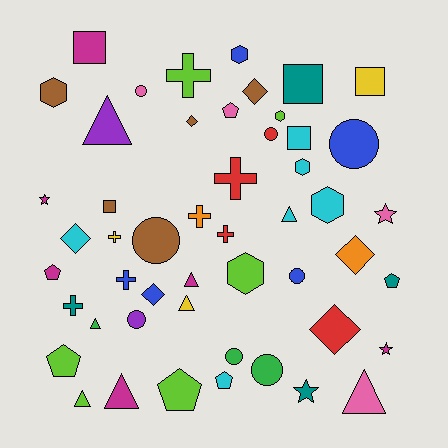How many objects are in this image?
There are 50 objects.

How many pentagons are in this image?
There are 6 pentagons.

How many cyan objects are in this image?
There are 6 cyan objects.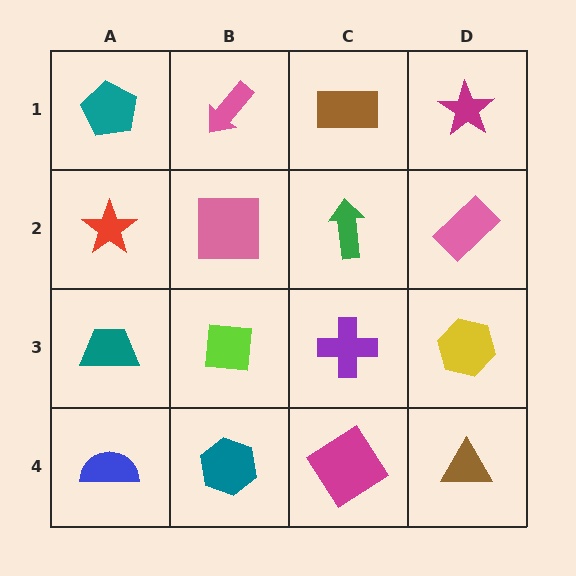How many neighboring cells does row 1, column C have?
3.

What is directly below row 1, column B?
A pink square.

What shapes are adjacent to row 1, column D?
A pink rectangle (row 2, column D), a brown rectangle (row 1, column C).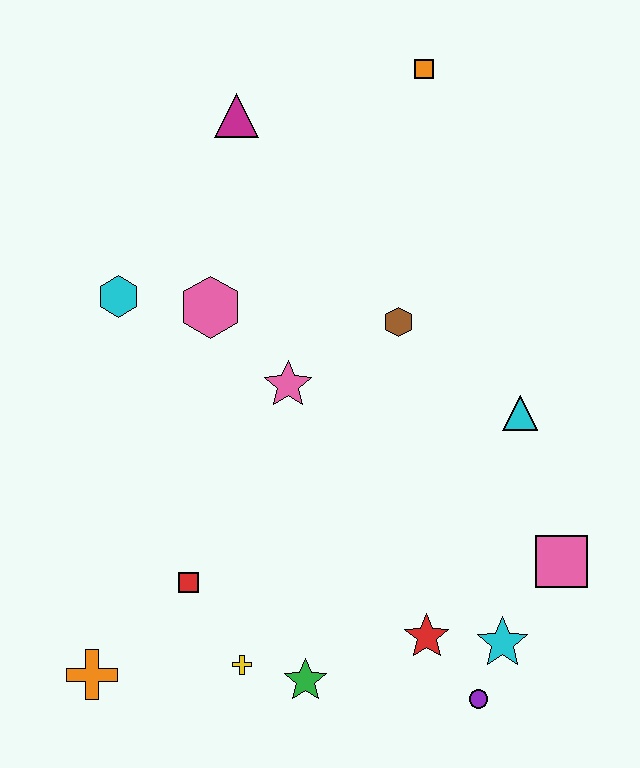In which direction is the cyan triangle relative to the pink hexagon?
The cyan triangle is to the right of the pink hexagon.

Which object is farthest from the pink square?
The magenta triangle is farthest from the pink square.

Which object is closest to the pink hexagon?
The cyan hexagon is closest to the pink hexagon.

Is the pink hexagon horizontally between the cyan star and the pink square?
No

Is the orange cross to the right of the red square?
No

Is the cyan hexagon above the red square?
Yes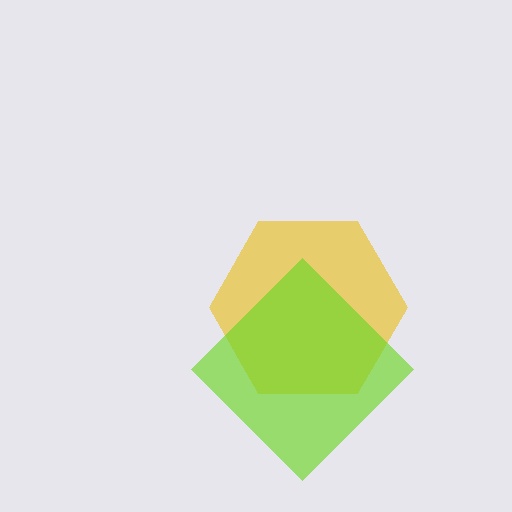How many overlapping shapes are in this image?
There are 2 overlapping shapes in the image.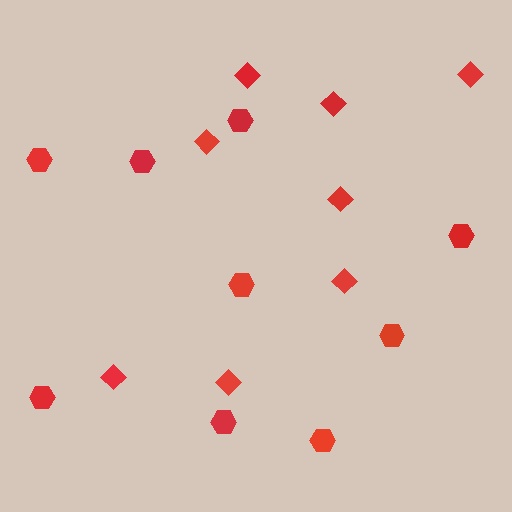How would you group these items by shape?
There are 2 groups: one group of diamonds (8) and one group of hexagons (9).